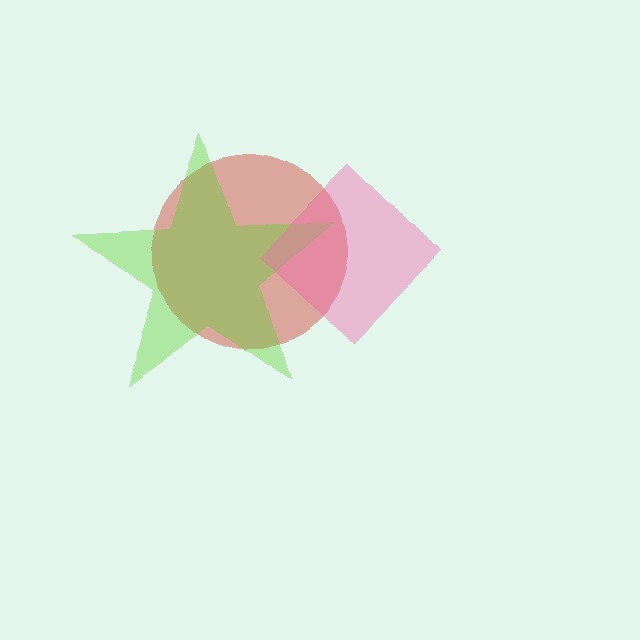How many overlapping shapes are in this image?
There are 3 overlapping shapes in the image.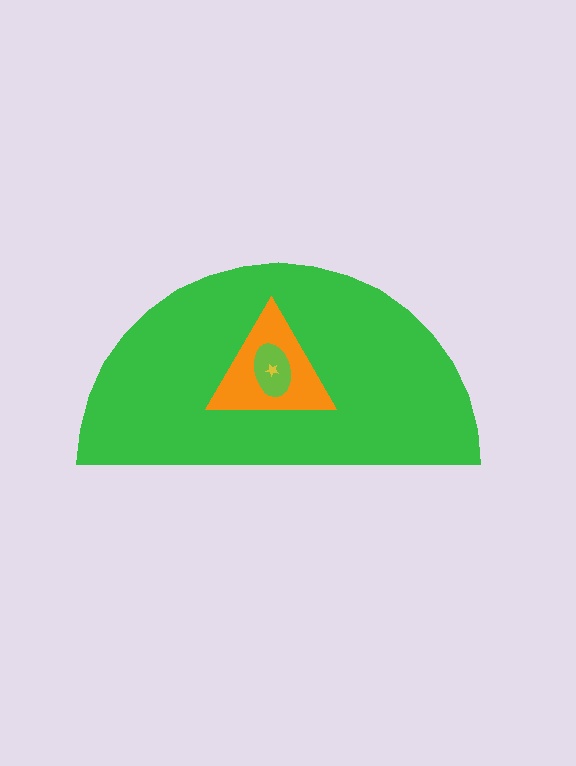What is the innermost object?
The yellow star.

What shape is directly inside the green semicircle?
The orange triangle.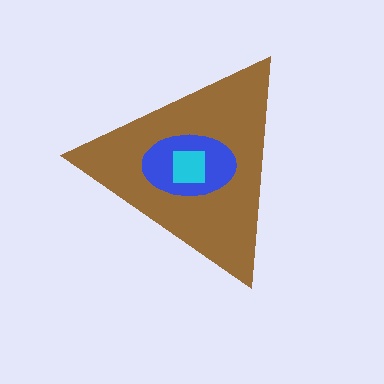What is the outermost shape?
The brown triangle.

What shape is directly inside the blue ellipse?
The cyan square.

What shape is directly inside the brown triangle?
The blue ellipse.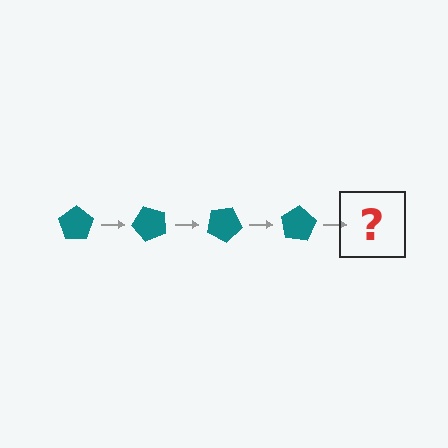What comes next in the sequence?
The next element should be a teal pentagon rotated 200 degrees.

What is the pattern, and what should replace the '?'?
The pattern is that the pentagon rotates 50 degrees each step. The '?' should be a teal pentagon rotated 200 degrees.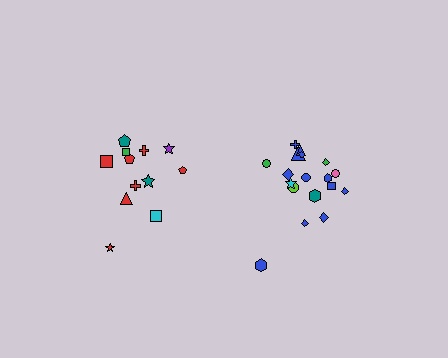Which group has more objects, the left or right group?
The right group.